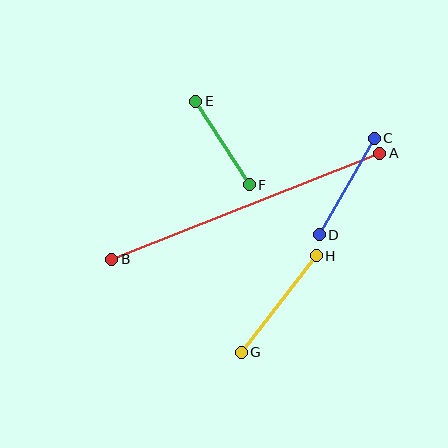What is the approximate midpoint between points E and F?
The midpoint is at approximately (222, 143) pixels.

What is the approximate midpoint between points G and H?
The midpoint is at approximately (279, 304) pixels.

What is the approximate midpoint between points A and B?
The midpoint is at approximately (246, 206) pixels.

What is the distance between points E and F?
The distance is approximately 99 pixels.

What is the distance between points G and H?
The distance is approximately 122 pixels.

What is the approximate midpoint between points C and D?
The midpoint is at approximately (347, 186) pixels.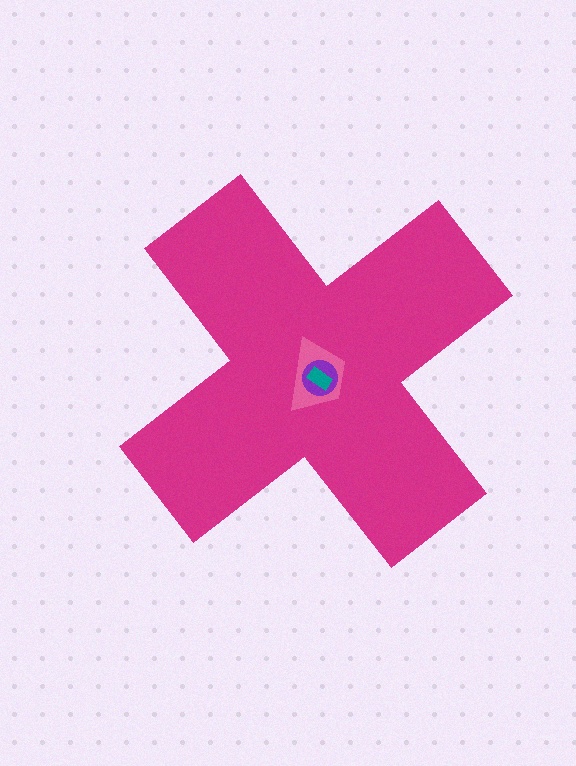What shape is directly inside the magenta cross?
The pink trapezoid.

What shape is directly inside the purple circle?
The teal rectangle.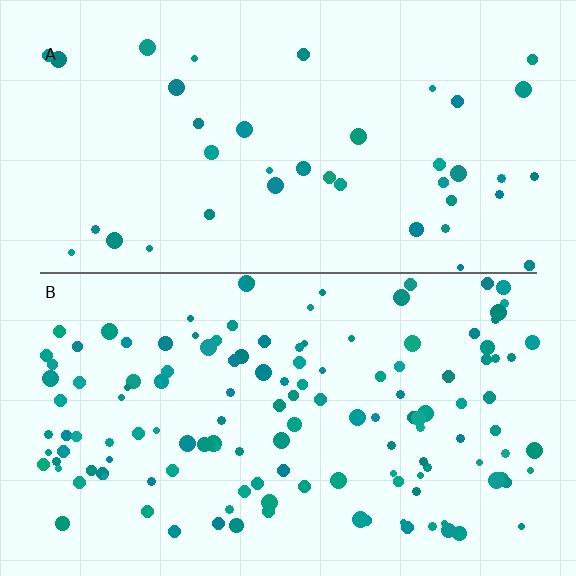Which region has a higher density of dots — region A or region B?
B (the bottom).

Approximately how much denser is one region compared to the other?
Approximately 3.3× — region B over region A.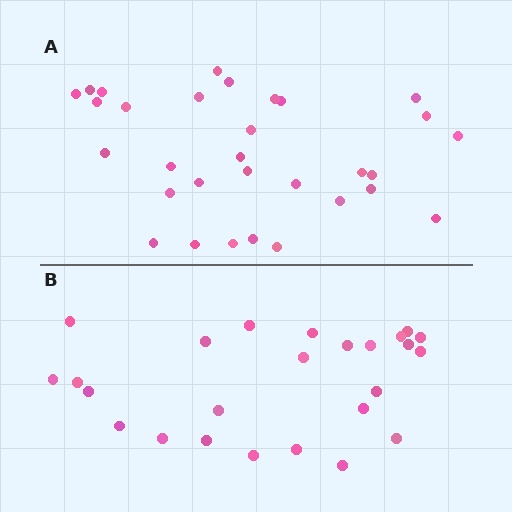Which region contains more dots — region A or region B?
Region A (the top region) has more dots.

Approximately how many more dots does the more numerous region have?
Region A has about 6 more dots than region B.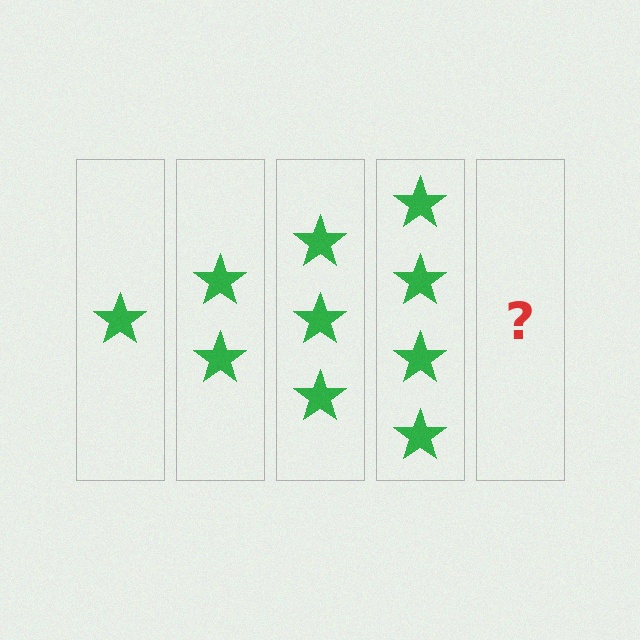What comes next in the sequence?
The next element should be 5 stars.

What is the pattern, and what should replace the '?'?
The pattern is that each step adds one more star. The '?' should be 5 stars.